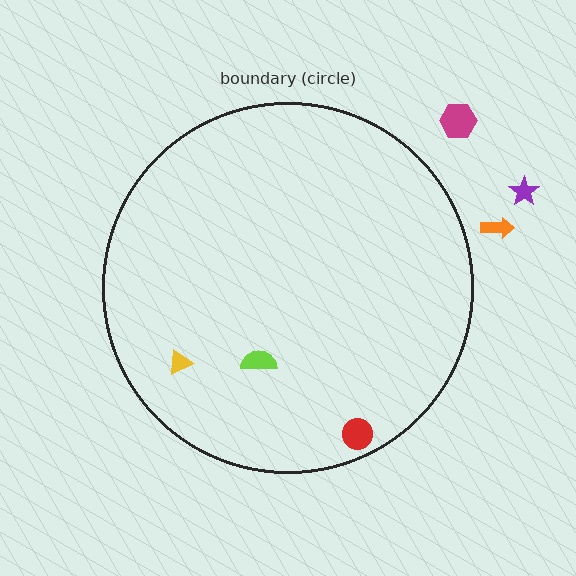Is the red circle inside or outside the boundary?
Inside.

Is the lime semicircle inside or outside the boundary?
Inside.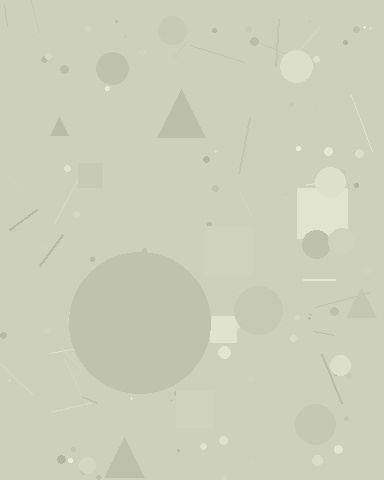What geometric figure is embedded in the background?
A circle is embedded in the background.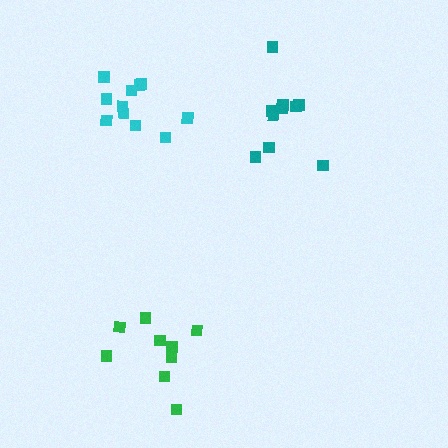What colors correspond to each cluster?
The clusters are colored: green, teal, cyan.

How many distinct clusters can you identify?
There are 3 distinct clusters.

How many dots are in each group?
Group 1: 9 dots, Group 2: 10 dots, Group 3: 11 dots (30 total).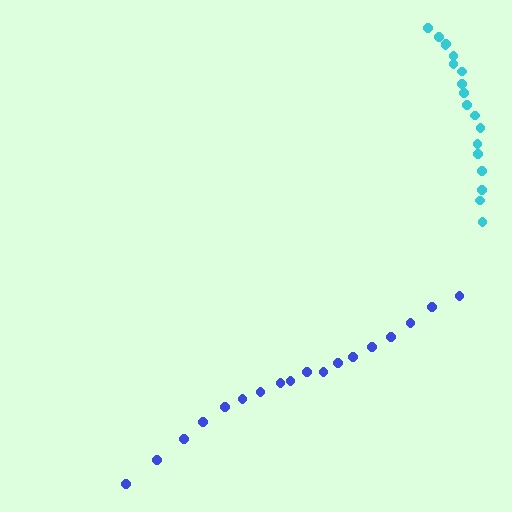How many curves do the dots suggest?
There are 2 distinct paths.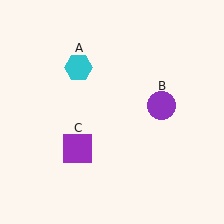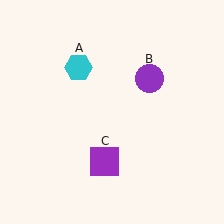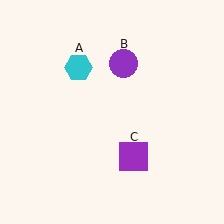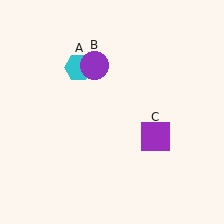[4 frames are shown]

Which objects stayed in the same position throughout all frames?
Cyan hexagon (object A) remained stationary.